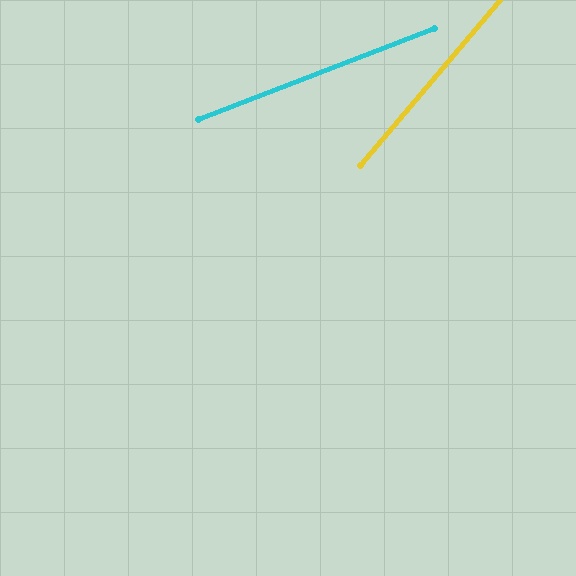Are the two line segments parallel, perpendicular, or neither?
Neither parallel nor perpendicular — they differ by about 29°.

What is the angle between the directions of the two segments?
Approximately 29 degrees.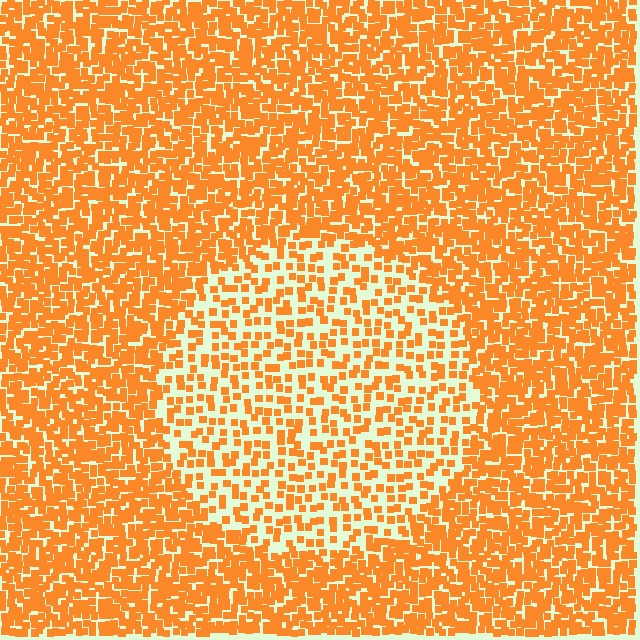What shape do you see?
I see a circle.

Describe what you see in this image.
The image contains small orange elements arranged at two different densities. A circle-shaped region is visible where the elements are less densely packed than the surrounding area.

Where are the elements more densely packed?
The elements are more densely packed outside the circle boundary.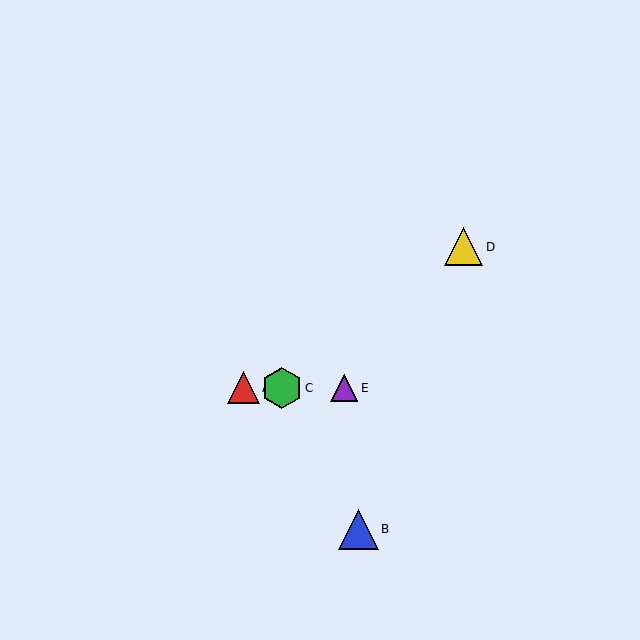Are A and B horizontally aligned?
No, A is at y≈388 and B is at y≈529.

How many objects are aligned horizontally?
3 objects (A, C, E) are aligned horizontally.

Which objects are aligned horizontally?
Objects A, C, E are aligned horizontally.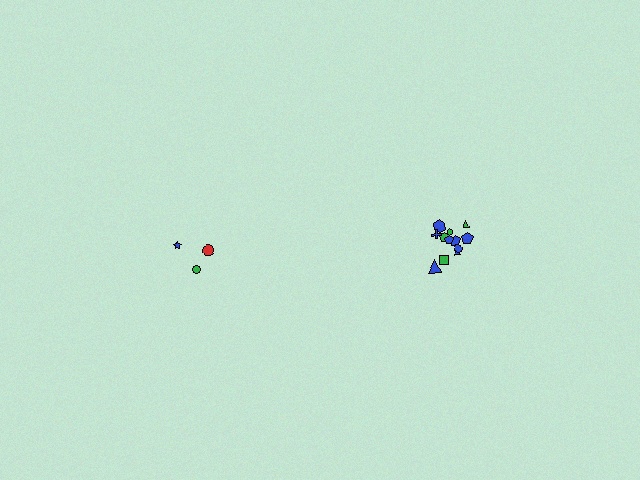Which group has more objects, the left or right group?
The right group.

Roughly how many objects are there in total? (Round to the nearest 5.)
Roughly 15 objects in total.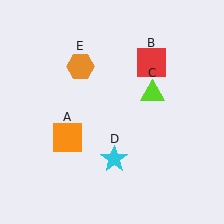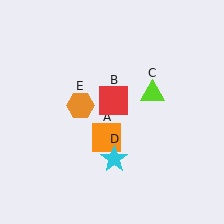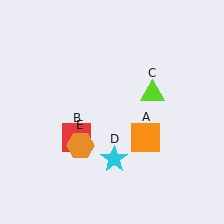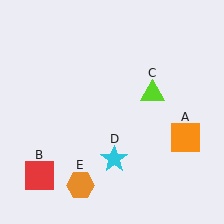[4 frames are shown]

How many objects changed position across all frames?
3 objects changed position: orange square (object A), red square (object B), orange hexagon (object E).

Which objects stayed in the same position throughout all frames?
Lime triangle (object C) and cyan star (object D) remained stationary.